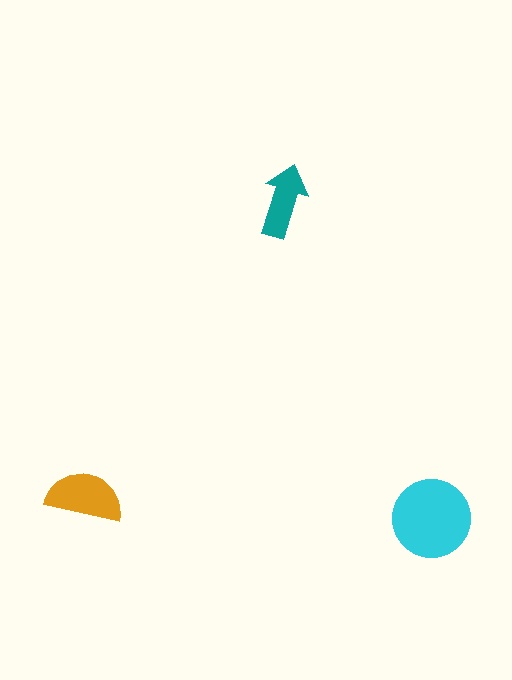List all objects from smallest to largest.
The teal arrow, the orange semicircle, the cyan circle.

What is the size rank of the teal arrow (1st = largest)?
3rd.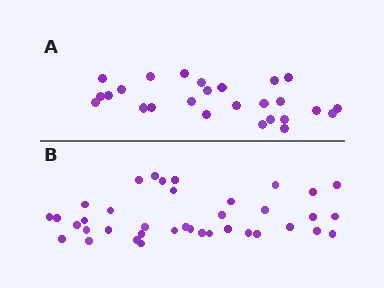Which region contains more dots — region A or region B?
Region B (the bottom region) has more dots.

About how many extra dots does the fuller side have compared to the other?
Region B has roughly 12 or so more dots than region A.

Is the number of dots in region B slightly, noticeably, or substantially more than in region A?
Region B has substantially more. The ratio is roughly 1.5 to 1.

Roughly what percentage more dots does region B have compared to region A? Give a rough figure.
About 45% more.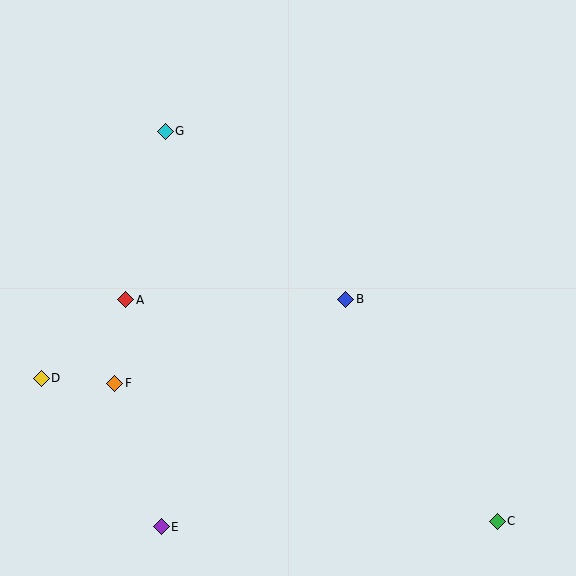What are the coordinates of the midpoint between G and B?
The midpoint between G and B is at (256, 215).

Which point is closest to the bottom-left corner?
Point E is closest to the bottom-left corner.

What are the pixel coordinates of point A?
Point A is at (126, 300).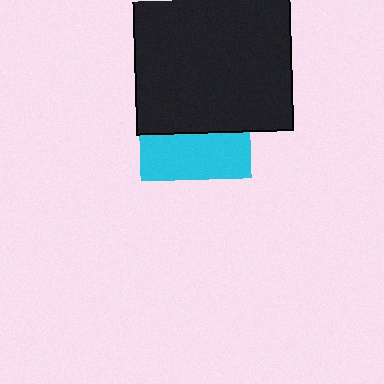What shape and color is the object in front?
The object in front is a black rectangle.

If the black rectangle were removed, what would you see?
You would see the complete cyan square.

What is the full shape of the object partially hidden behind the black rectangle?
The partially hidden object is a cyan square.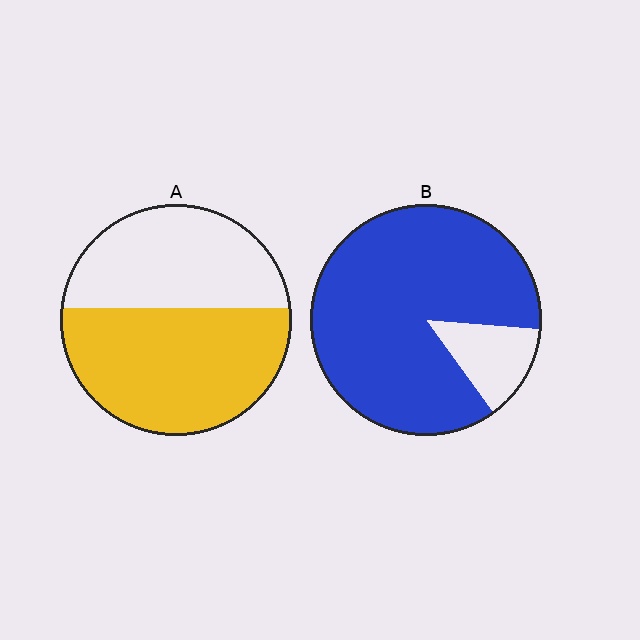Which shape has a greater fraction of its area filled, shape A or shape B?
Shape B.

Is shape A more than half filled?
Yes.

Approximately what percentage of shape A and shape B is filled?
A is approximately 55% and B is approximately 85%.